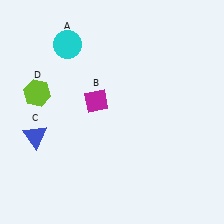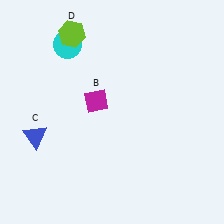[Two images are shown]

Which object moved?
The lime hexagon (D) moved up.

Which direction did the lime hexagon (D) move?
The lime hexagon (D) moved up.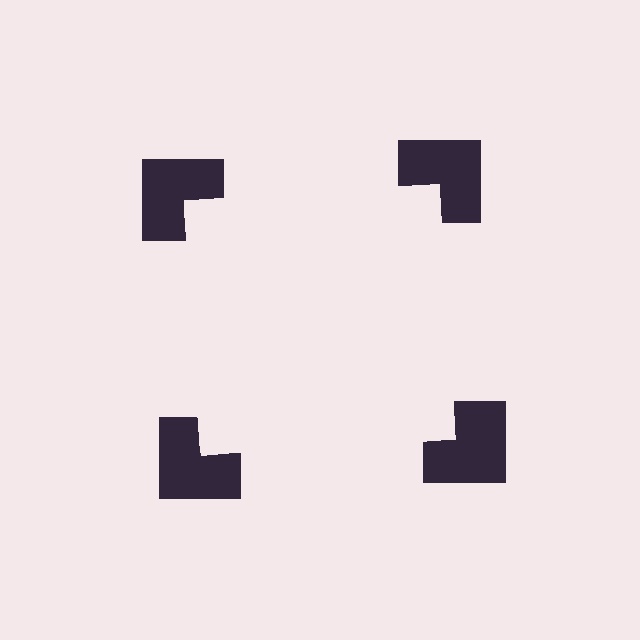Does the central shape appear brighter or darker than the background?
It typically appears slightly brighter than the background, even though no actual brightness change is drawn.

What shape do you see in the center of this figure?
An illusory square — its edges are inferred from the aligned wedge cuts in the notched squares, not physically drawn.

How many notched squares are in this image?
There are 4 — one at each vertex of the illusory square.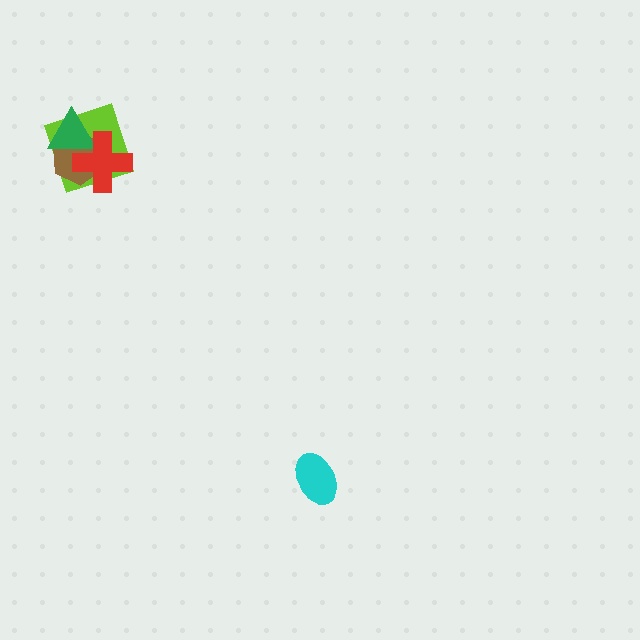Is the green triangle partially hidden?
Yes, it is partially covered by another shape.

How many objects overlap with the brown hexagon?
3 objects overlap with the brown hexagon.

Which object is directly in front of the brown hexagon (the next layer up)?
The green triangle is directly in front of the brown hexagon.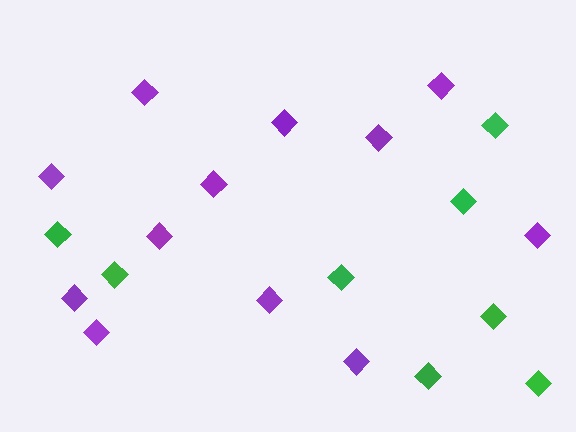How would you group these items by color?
There are 2 groups: one group of green diamonds (8) and one group of purple diamonds (12).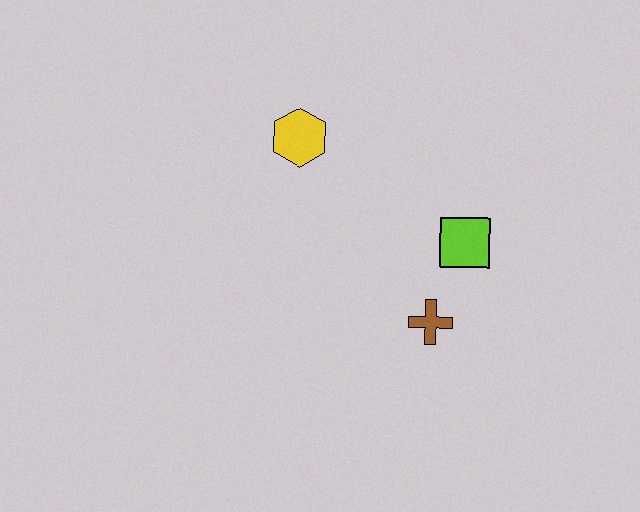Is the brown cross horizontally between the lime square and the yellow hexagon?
Yes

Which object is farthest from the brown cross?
The yellow hexagon is farthest from the brown cross.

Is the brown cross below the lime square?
Yes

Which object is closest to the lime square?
The brown cross is closest to the lime square.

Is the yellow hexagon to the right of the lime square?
No